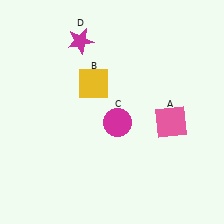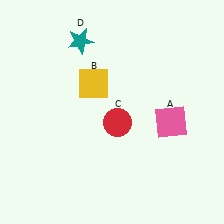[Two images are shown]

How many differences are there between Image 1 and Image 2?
There are 2 differences between the two images.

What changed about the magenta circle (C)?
In Image 1, C is magenta. In Image 2, it changed to red.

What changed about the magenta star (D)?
In Image 1, D is magenta. In Image 2, it changed to teal.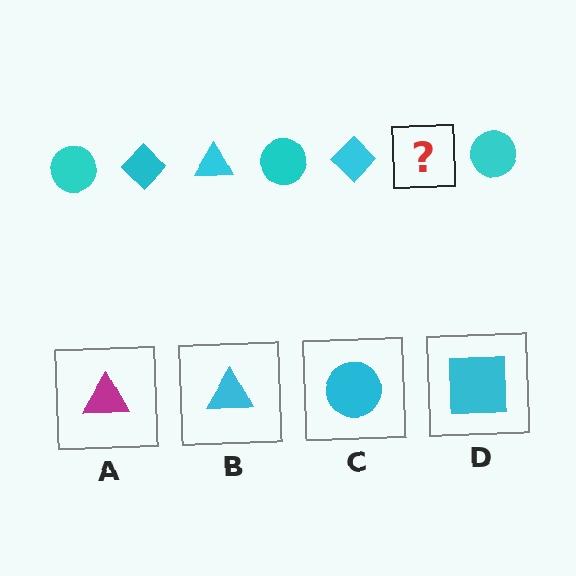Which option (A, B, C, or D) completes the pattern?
B.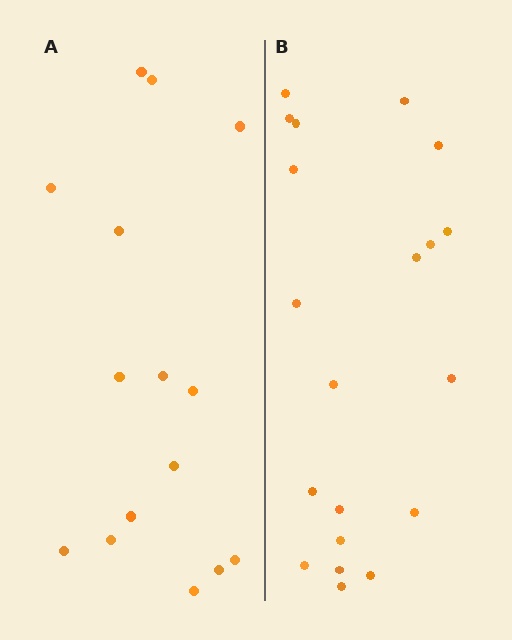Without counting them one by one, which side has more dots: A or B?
Region B (the right region) has more dots.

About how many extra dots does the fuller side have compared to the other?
Region B has about 5 more dots than region A.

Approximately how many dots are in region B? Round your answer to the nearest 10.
About 20 dots.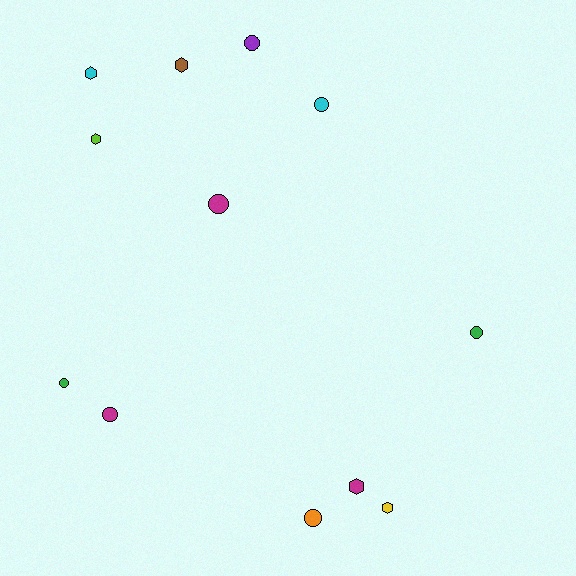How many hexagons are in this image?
There are 5 hexagons.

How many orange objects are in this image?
There is 1 orange object.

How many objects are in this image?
There are 12 objects.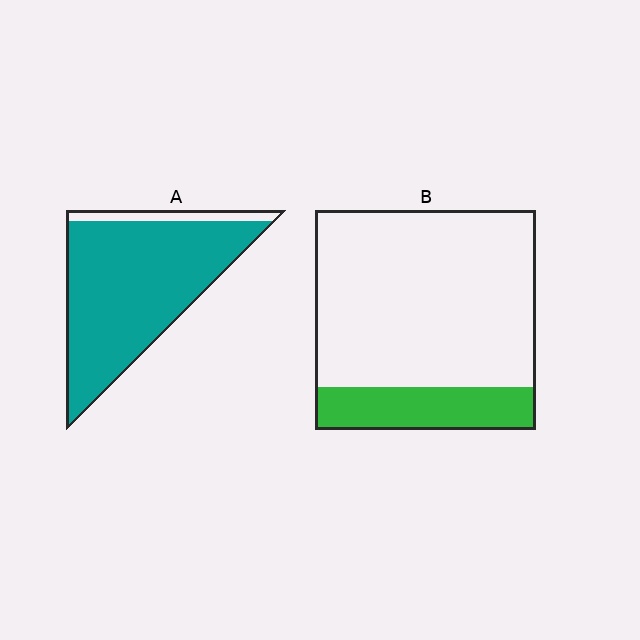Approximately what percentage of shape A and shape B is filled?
A is approximately 90% and B is approximately 20%.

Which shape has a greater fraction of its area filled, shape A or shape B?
Shape A.